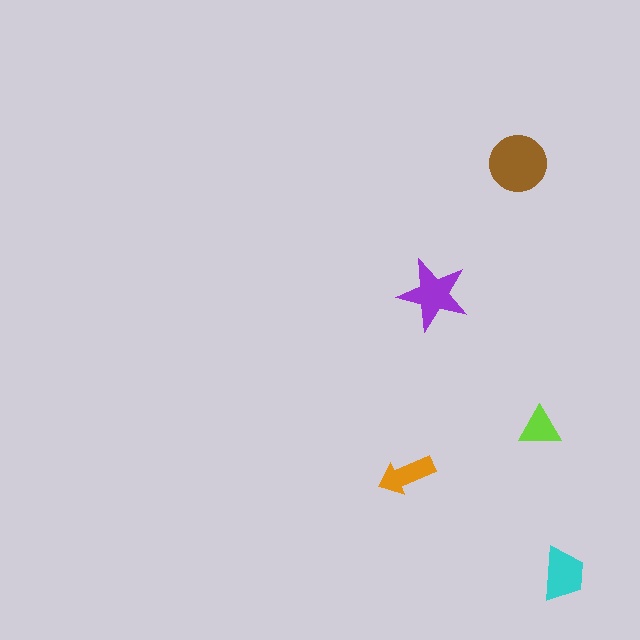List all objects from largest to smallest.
The brown circle, the purple star, the cyan trapezoid, the orange arrow, the lime triangle.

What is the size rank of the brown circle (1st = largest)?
1st.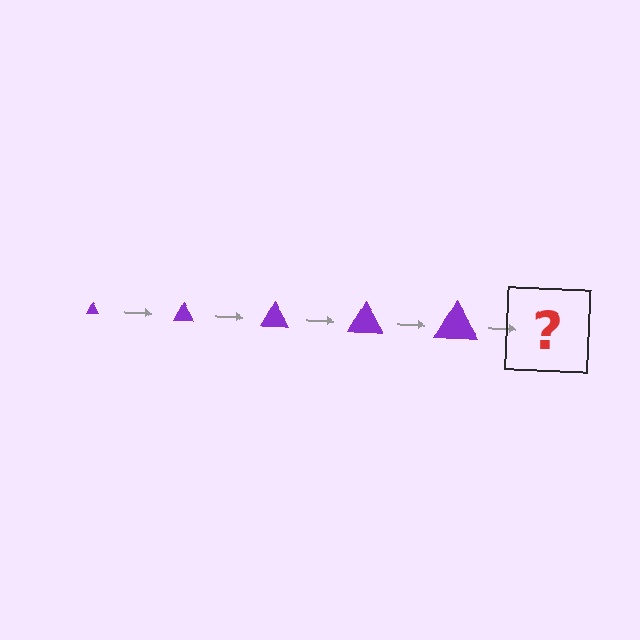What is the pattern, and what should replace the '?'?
The pattern is that the triangle gets progressively larger each step. The '?' should be a purple triangle, larger than the previous one.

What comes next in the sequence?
The next element should be a purple triangle, larger than the previous one.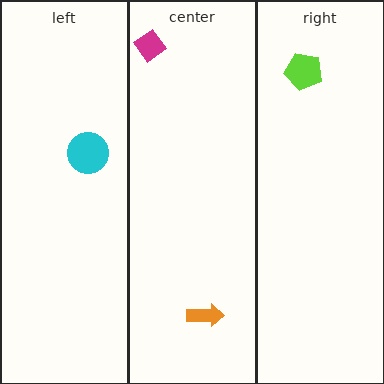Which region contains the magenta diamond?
The center region.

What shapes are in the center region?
The orange arrow, the magenta diamond.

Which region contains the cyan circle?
The left region.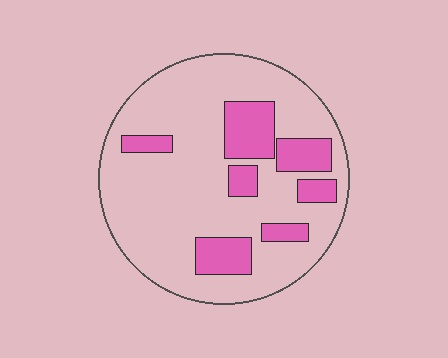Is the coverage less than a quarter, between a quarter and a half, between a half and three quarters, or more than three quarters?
Less than a quarter.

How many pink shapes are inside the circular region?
7.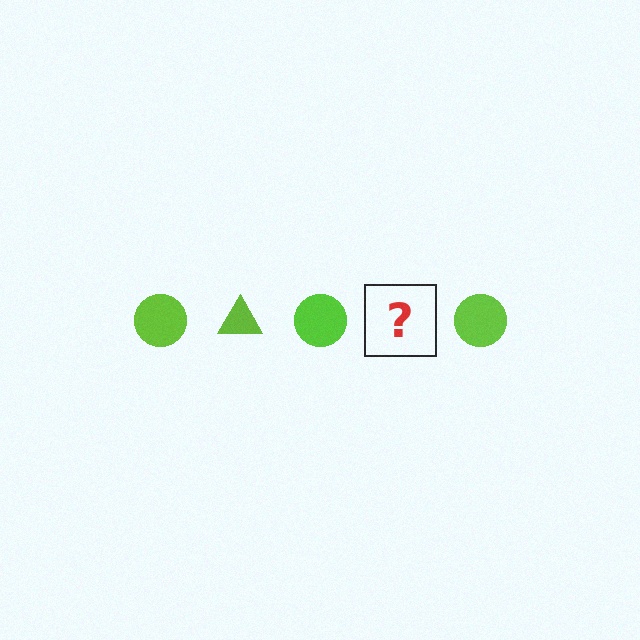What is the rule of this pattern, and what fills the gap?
The rule is that the pattern cycles through circle, triangle shapes in lime. The gap should be filled with a lime triangle.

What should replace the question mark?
The question mark should be replaced with a lime triangle.